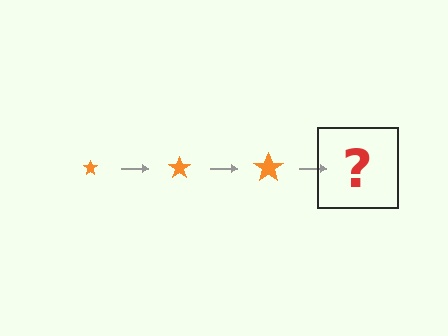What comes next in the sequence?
The next element should be an orange star, larger than the previous one.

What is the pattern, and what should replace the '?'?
The pattern is that the star gets progressively larger each step. The '?' should be an orange star, larger than the previous one.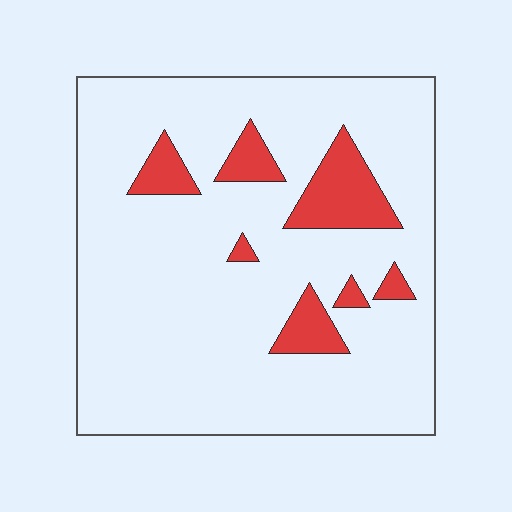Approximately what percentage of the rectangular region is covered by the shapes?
Approximately 15%.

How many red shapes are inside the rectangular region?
7.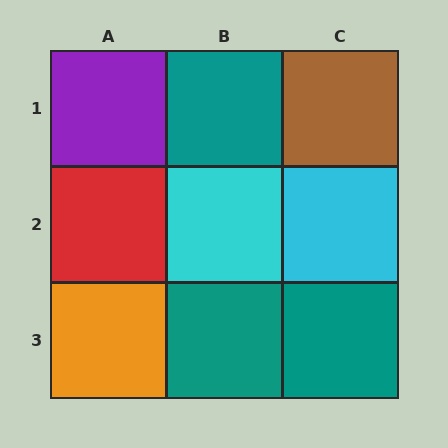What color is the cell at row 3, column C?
Teal.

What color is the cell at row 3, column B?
Teal.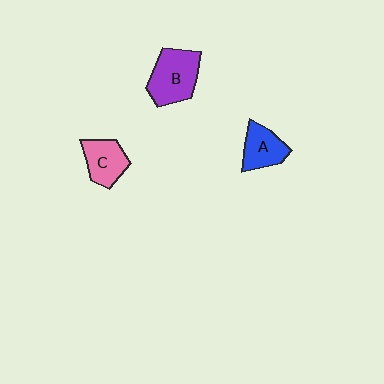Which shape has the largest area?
Shape B (purple).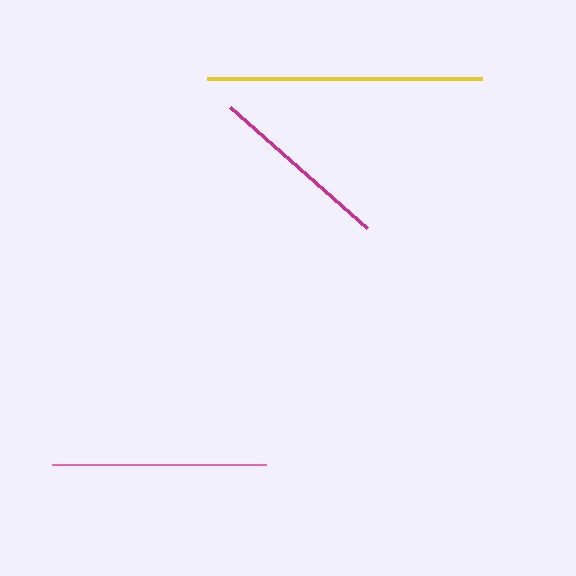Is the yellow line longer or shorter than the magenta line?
The yellow line is longer than the magenta line.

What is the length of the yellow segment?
The yellow segment is approximately 276 pixels long.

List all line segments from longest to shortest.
From longest to shortest: yellow, pink, magenta.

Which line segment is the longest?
The yellow line is the longest at approximately 276 pixels.